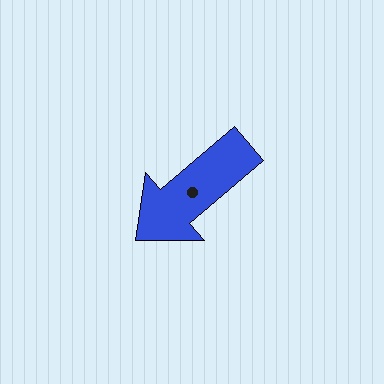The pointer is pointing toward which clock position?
Roughly 8 o'clock.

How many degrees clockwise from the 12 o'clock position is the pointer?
Approximately 229 degrees.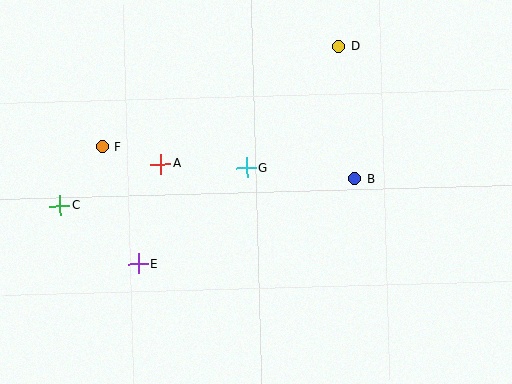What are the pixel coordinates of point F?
Point F is at (102, 147).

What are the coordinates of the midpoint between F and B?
The midpoint between F and B is at (228, 163).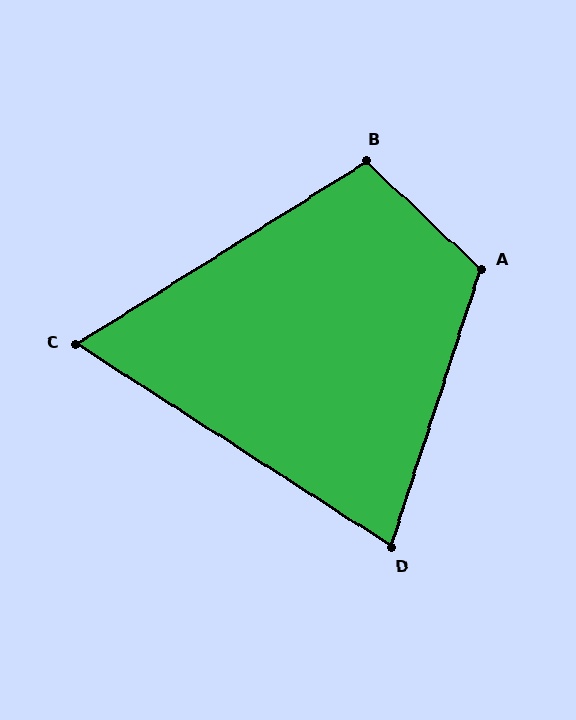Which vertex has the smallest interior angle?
C, at approximately 65 degrees.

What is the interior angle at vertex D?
Approximately 75 degrees (acute).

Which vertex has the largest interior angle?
A, at approximately 115 degrees.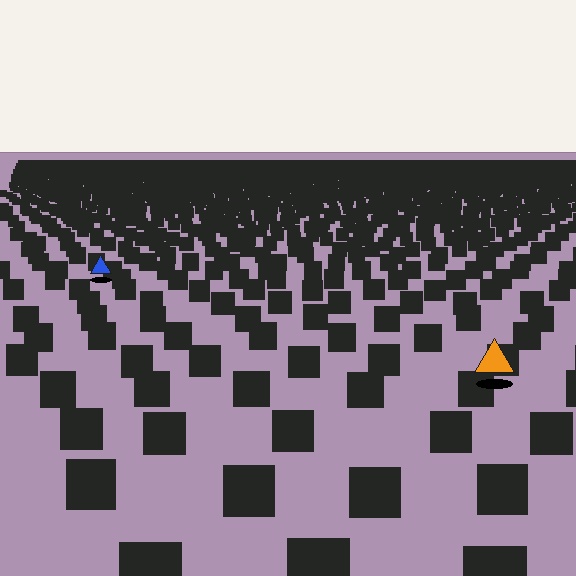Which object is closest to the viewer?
The orange triangle is closest. The texture marks near it are larger and more spread out.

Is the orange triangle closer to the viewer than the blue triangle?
Yes. The orange triangle is closer — you can tell from the texture gradient: the ground texture is coarser near it.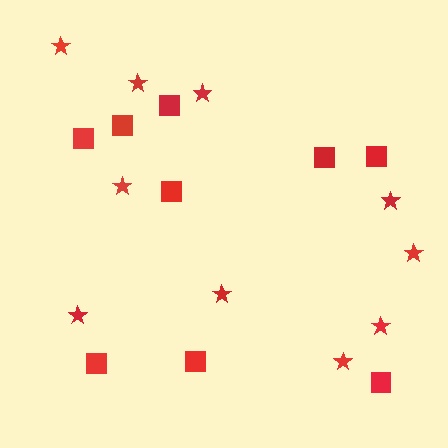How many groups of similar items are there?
There are 2 groups: one group of squares (9) and one group of stars (10).